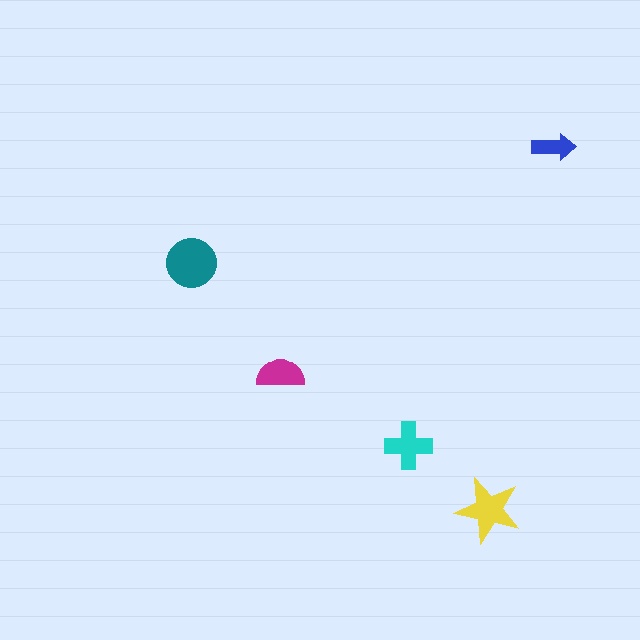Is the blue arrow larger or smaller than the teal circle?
Smaller.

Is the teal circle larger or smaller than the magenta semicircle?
Larger.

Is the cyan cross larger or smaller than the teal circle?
Smaller.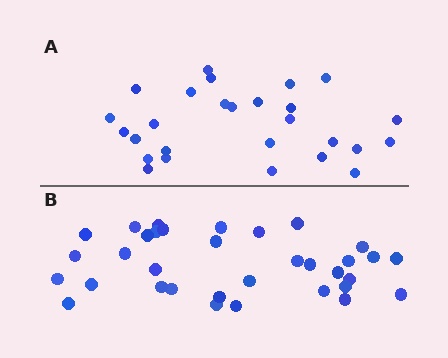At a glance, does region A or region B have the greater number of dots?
Region B (the bottom region) has more dots.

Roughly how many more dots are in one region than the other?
Region B has roughly 8 or so more dots than region A.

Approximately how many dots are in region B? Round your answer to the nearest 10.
About 30 dots. (The exact count is 34, which rounds to 30.)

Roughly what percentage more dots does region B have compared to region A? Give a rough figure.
About 25% more.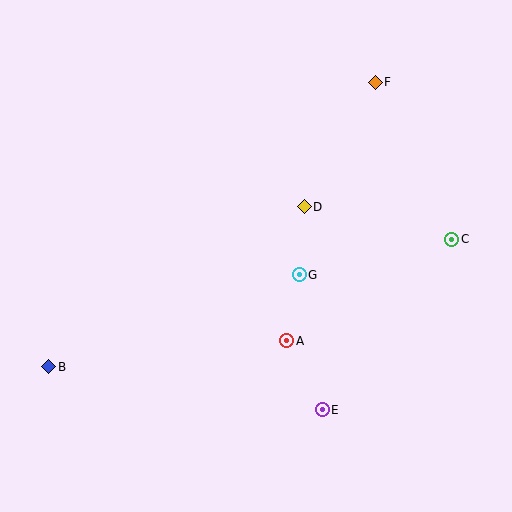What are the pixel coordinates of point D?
Point D is at (304, 207).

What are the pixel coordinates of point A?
Point A is at (287, 341).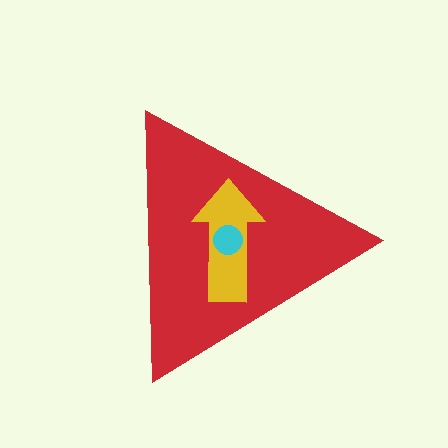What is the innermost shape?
The cyan circle.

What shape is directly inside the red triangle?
The yellow arrow.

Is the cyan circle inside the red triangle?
Yes.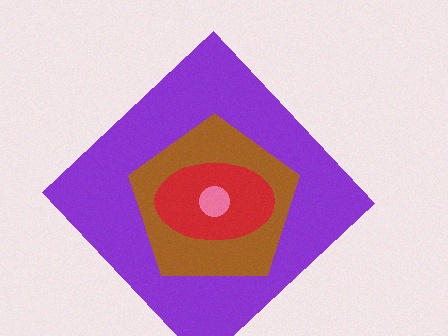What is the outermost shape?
The purple diamond.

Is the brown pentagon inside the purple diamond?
Yes.